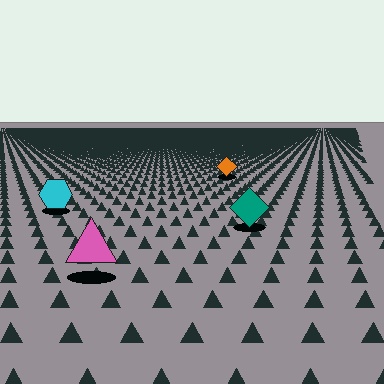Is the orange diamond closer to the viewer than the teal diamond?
No. The teal diamond is closer — you can tell from the texture gradient: the ground texture is coarser near it.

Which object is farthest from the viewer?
The orange diamond is farthest from the viewer. It appears smaller and the ground texture around it is denser.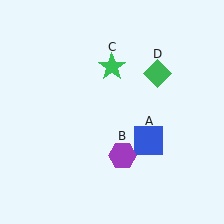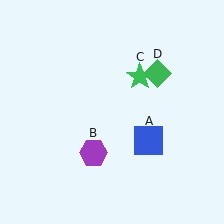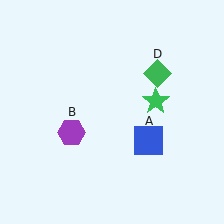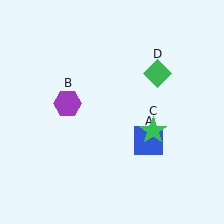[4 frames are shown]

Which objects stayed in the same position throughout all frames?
Blue square (object A) and green diamond (object D) remained stationary.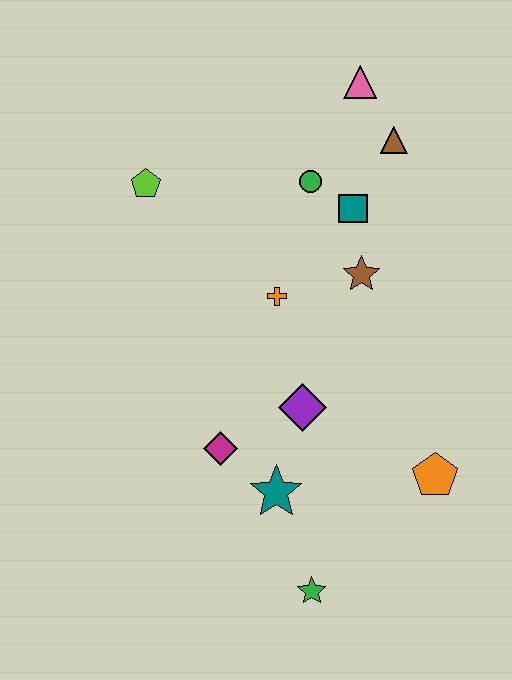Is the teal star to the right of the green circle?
No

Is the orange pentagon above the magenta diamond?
No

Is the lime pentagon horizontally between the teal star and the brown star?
No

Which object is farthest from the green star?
The pink triangle is farthest from the green star.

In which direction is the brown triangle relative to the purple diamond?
The brown triangle is above the purple diamond.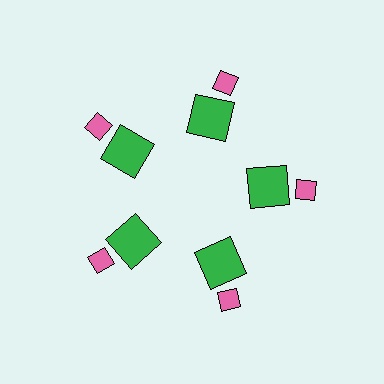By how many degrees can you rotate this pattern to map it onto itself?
The pattern maps onto itself every 72 degrees of rotation.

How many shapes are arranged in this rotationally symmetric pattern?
There are 10 shapes, arranged in 5 groups of 2.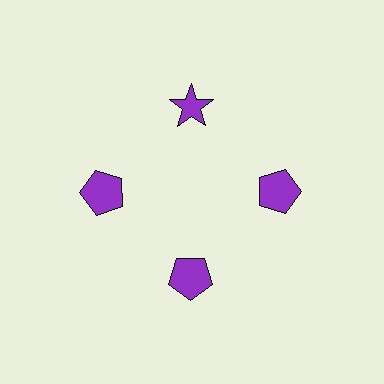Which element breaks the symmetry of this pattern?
The purple star at roughly the 12 o'clock position breaks the symmetry. All other shapes are purple pentagons.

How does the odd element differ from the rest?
It has a different shape: star instead of pentagon.